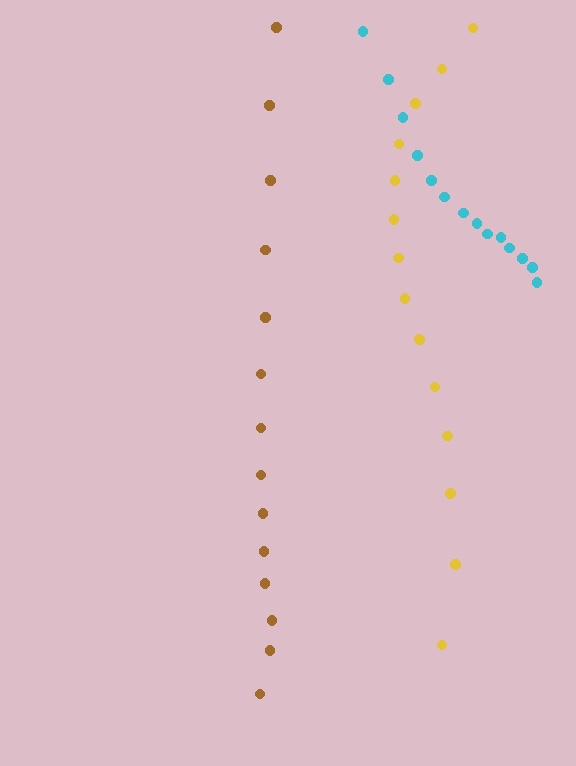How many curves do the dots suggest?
There are 3 distinct paths.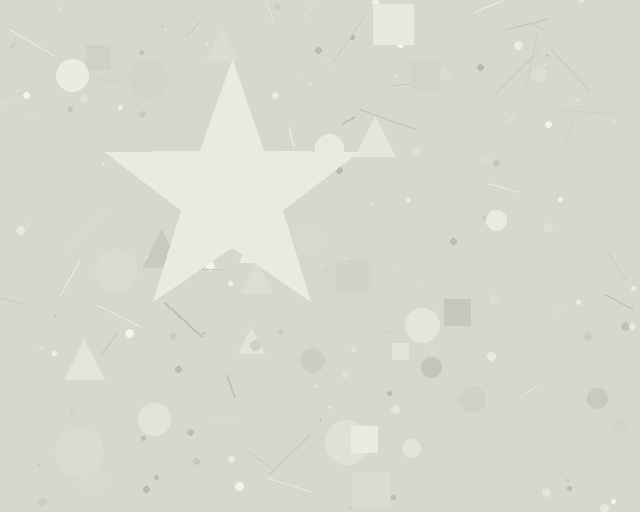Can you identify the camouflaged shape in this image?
The camouflaged shape is a star.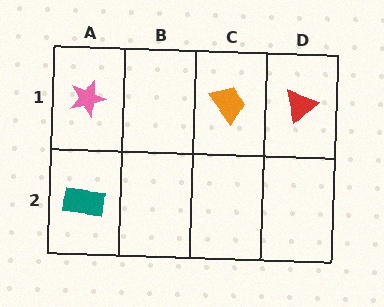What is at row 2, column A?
A teal rectangle.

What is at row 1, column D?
A red triangle.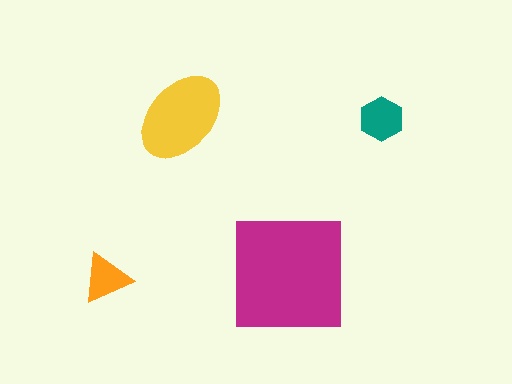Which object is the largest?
The magenta square.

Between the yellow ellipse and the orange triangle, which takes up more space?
The yellow ellipse.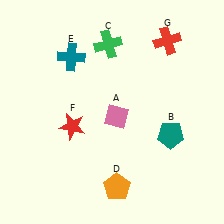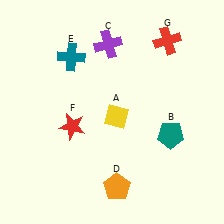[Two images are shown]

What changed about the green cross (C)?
In Image 1, C is green. In Image 2, it changed to purple.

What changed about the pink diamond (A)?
In Image 1, A is pink. In Image 2, it changed to yellow.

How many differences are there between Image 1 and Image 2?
There are 2 differences between the two images.